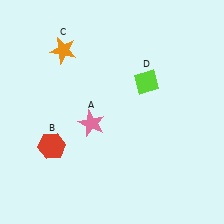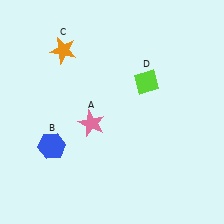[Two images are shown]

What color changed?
The hexagon (B) changed from red in Image 1 to blue in Image 2.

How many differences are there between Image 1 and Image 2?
There is 1 difference between the two images.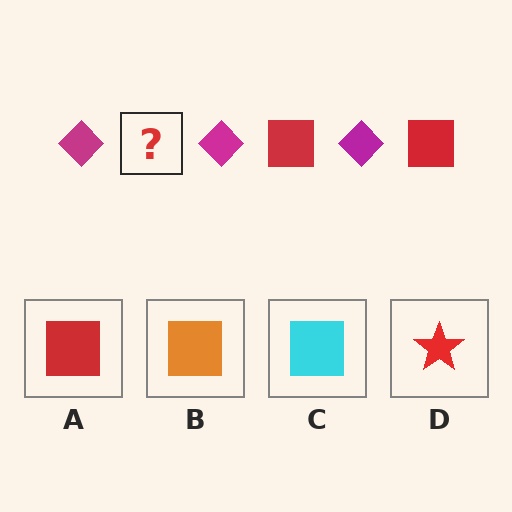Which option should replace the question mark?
Option A.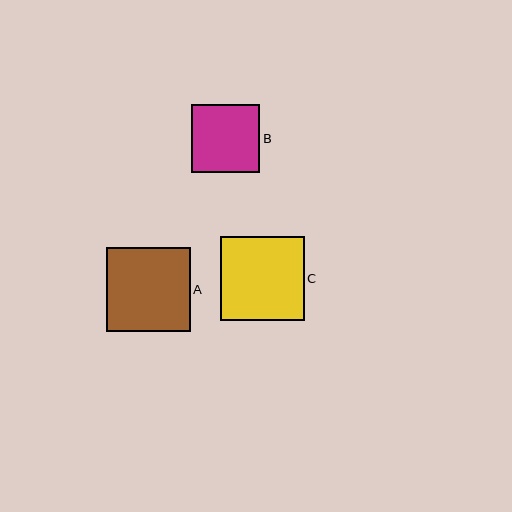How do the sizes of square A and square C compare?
Square A and square C are approximately the same size.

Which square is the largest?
Square A is the largest with a size of approximately 84 pixels.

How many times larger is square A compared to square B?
Square A is approximately 1.2 times the size of square B.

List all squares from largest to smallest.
From largest to smallest: A, C, B.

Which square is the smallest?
Square B is the smallest with a size of approximately 68 pixels.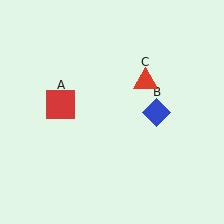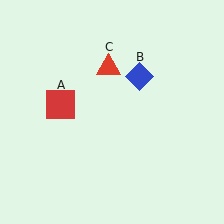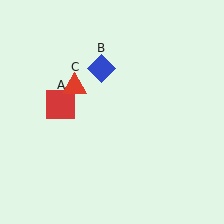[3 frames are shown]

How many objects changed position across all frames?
2 objects changed position: blue diamond (object B), red triangle (object C).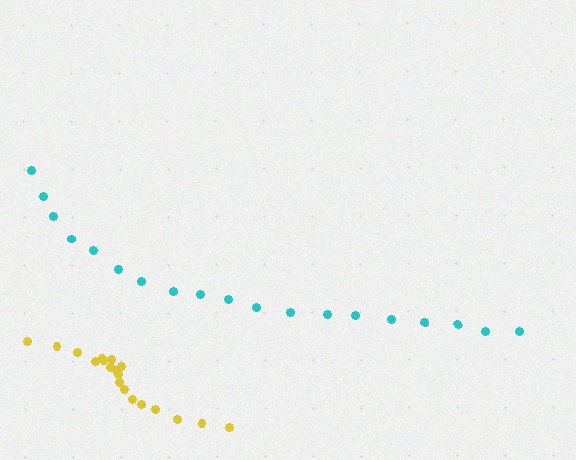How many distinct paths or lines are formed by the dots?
There are 2 distinct paths.